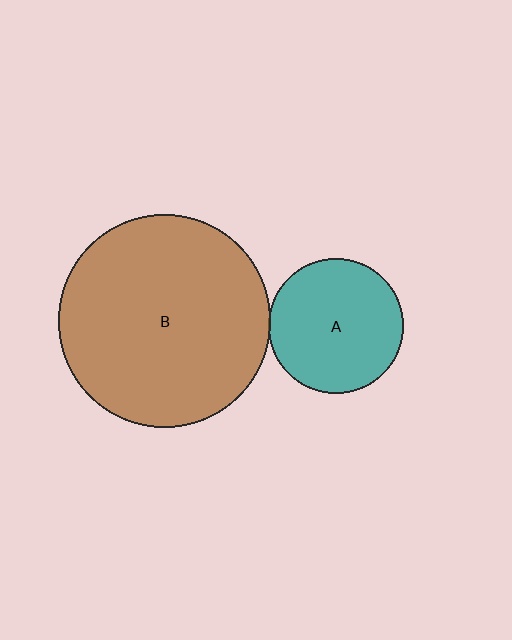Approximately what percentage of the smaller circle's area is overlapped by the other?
Approximately 5%.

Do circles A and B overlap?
Yes.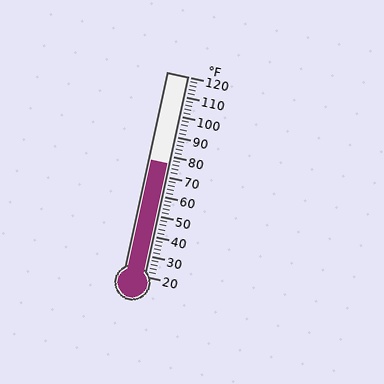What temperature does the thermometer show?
The thermometer shows approximately 76°F.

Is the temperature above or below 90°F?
The temperature is below 90°F.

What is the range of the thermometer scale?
The thermometer scale ranges from 20°F to 120°F.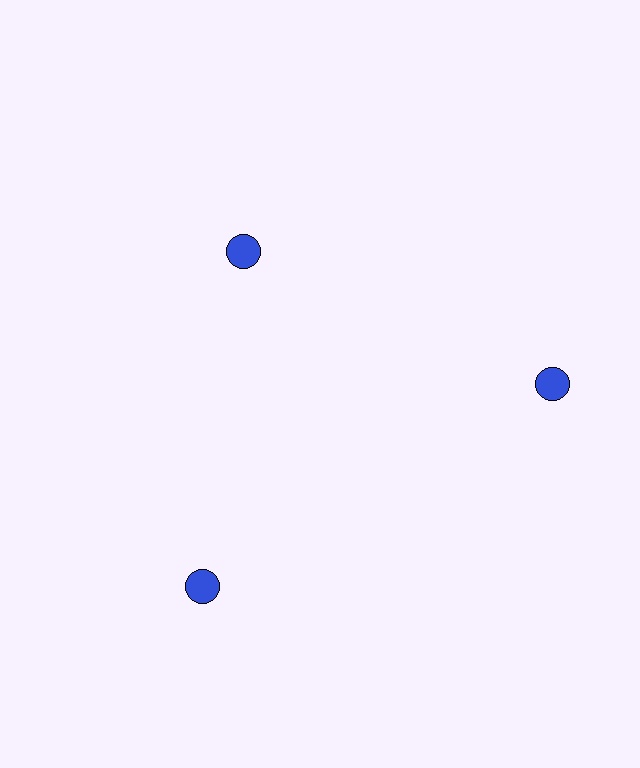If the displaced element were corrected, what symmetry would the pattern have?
It would have 3-fold rotational symmetry — the pattern would map onto itself every 120 degrees.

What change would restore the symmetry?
The symmetry would be restored by moving it outward, back onto the ring so that all 3 circles sit at equal angles and equal distance from the center.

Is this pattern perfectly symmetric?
No. The 3 blue circles are arranged in a ring, but one element near the 11 o'clock position is pulled inward toward the center, breaking the 3-fold rotational symmetry.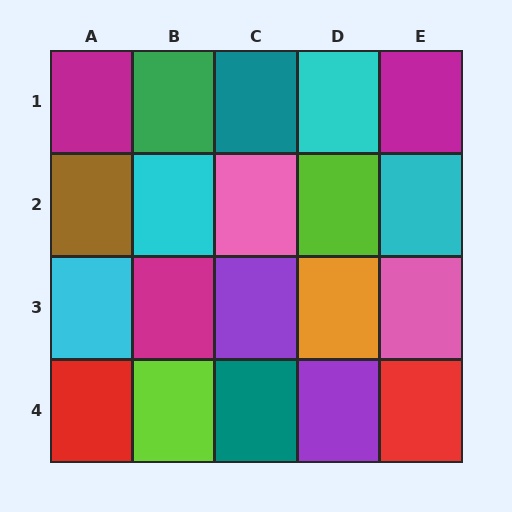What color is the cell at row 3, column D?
Orange.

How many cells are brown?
1 cell is brown.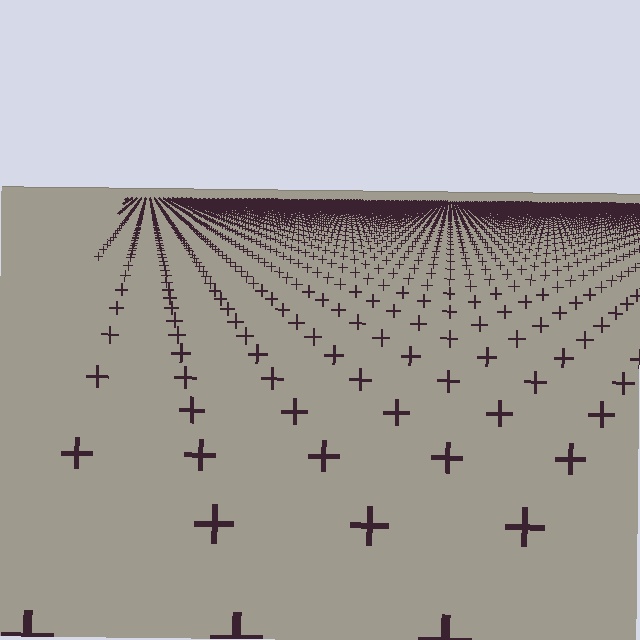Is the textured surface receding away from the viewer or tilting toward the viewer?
The surface is receding away from the viewer. Texture elements get smaller and denser toward the top.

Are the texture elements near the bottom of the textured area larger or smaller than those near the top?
Larger. Near the bottom, elements are closer to the viewer and appear at a bigger on-screen size.